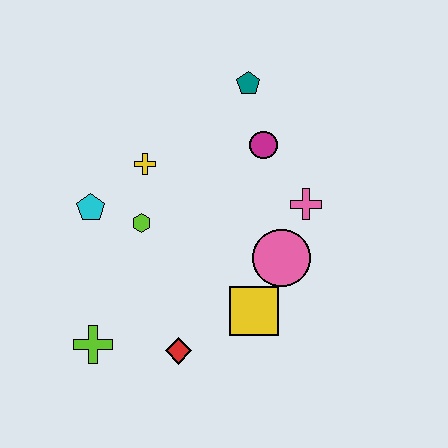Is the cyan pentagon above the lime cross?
Yes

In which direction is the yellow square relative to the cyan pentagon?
The yellow square is to the right of the cyan pentagon.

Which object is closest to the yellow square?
The pink circle is closest to the yellow square.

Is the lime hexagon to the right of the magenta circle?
No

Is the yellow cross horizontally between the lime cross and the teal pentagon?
Yes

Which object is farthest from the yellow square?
The teal pentagon is farthest from the yellow square.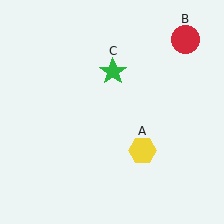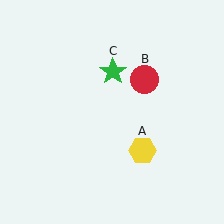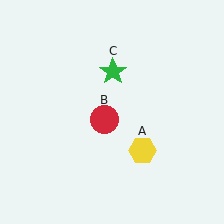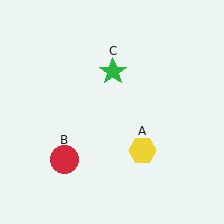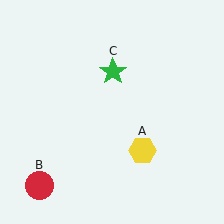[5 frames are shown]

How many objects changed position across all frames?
1 object changed position: red circle (object B).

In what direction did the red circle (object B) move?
The red circle (object B) moved down and to the left.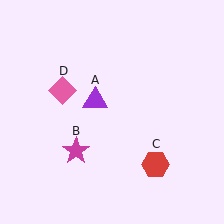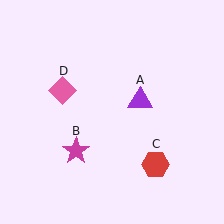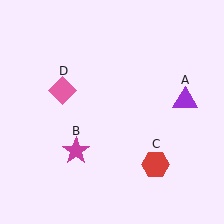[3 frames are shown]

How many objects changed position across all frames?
1 object changed position: purple triangle (object A).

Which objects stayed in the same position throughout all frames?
Magenta star (object B) and red hexagon (object C) and pink diamond (object D) remained stationary.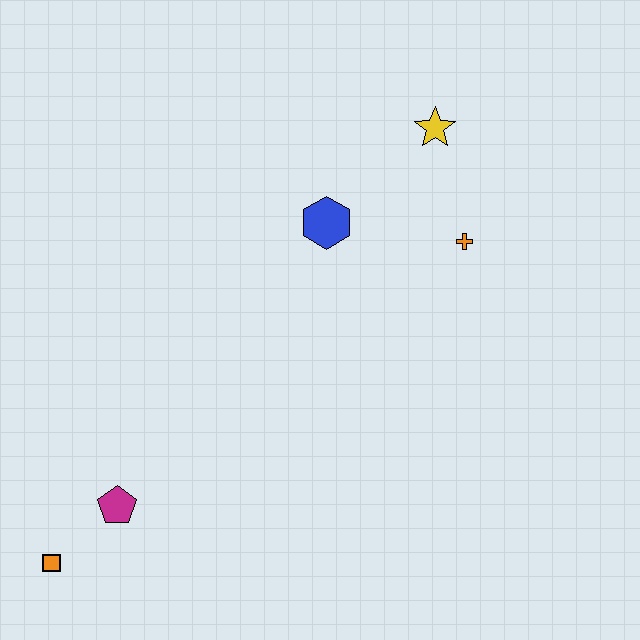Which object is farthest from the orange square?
The yellow star is farthest from the orange square.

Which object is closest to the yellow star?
The orange cross is closest to the yellow star.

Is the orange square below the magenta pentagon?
Yes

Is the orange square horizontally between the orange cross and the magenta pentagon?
No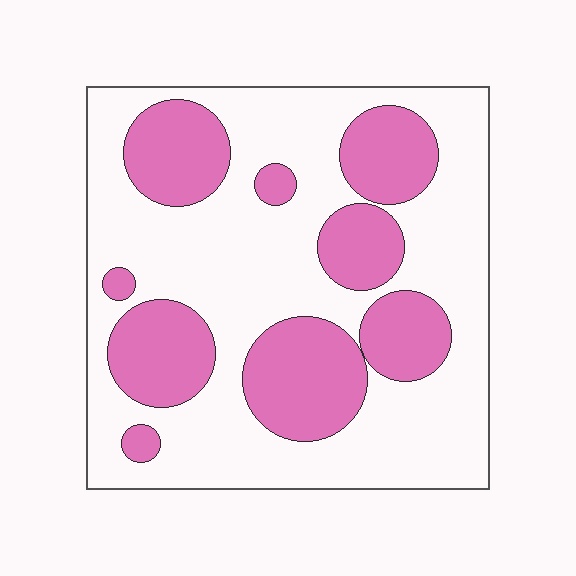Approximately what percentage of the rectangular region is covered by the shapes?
Approximately 35%.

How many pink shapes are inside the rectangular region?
9.